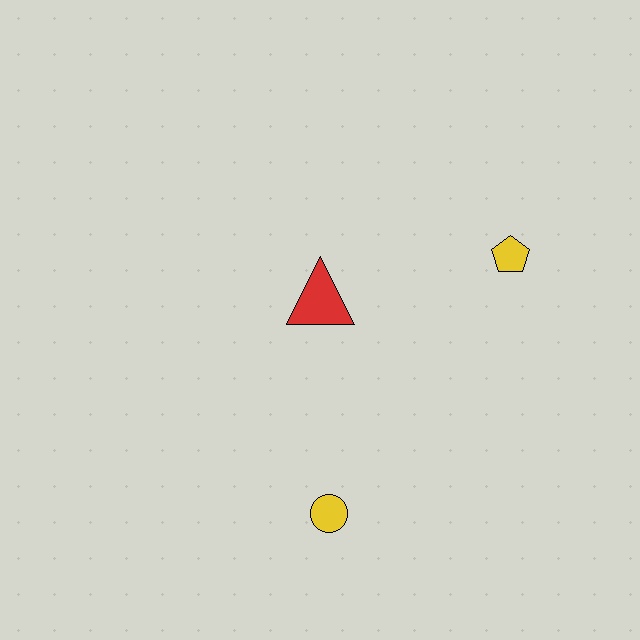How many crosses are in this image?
There are no crosses.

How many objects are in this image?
There are 3 objects.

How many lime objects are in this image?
There are no lime objects.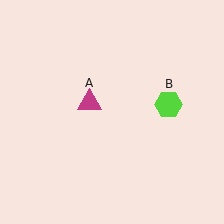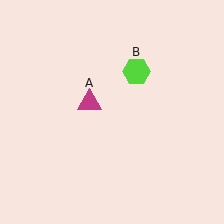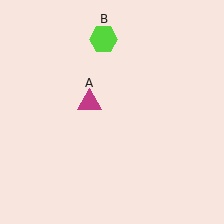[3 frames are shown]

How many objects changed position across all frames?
1 object changed position: lime hexagon (object B).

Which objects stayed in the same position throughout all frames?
Magenta triangle (object A) remained stationary.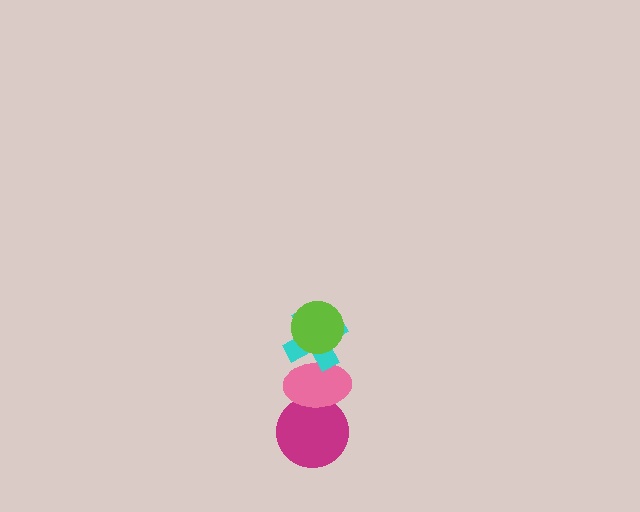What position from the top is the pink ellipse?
The pink ellipse is 3rd from the top.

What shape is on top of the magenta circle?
The pink ellipse is on top of the magenta circle.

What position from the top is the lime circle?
The lime circle is 1st from the top.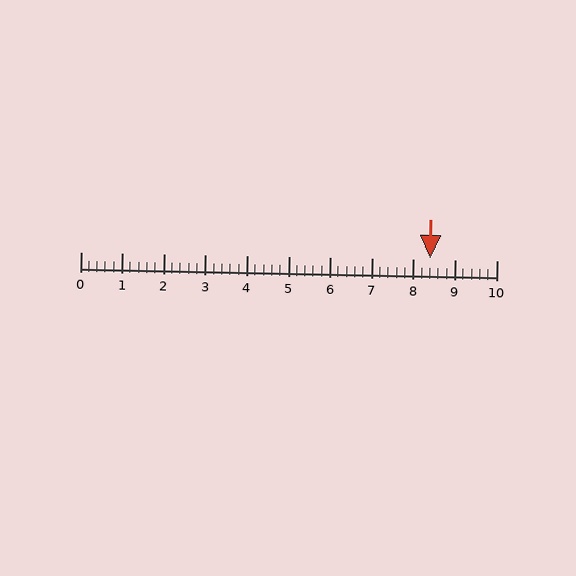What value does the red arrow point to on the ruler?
The red arrow points to approximately 8.4.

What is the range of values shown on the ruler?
The ruler shows values from 0 to 10.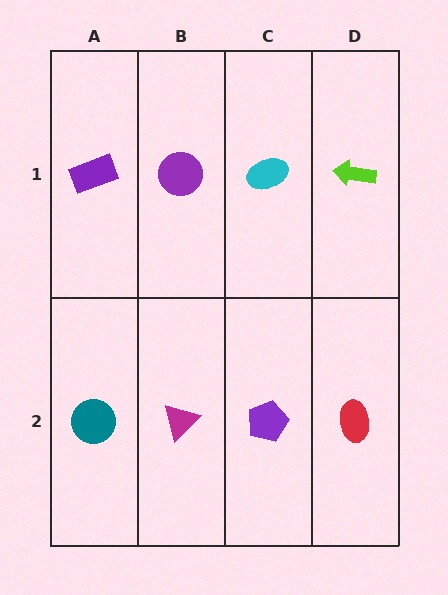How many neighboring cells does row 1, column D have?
2.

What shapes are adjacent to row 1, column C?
A purple pentagon (row 2, column C), a purple circle (row 1, column B), a lime arrow (row 1, column D).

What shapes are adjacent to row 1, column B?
A magenta triangle (row 2, column B), a purple rectangle (row 1, column A), a cyan ellipse (row 1, column C).